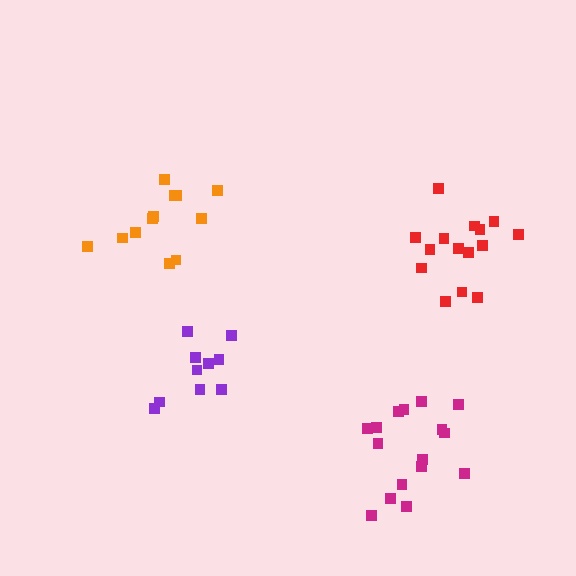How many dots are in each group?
Group 1: 12 dots, Group 2: 16 dots, Group 3: 10 dots, Group 4: 15 dots (53 total).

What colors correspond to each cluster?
The clusters are colored: orange, magenta, purple, red.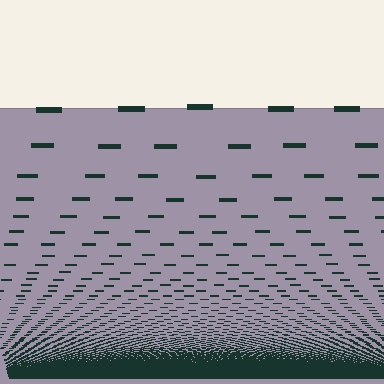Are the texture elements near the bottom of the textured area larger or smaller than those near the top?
Smaller. The gradient is inverted — elements near the bottom are smaller and denser.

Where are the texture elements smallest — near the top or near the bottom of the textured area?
Near the bottom.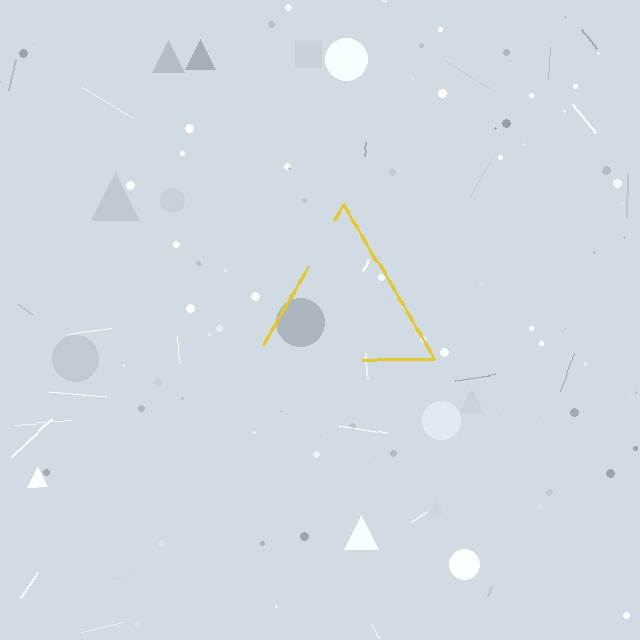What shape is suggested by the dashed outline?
The dashed outline suggests a triangle.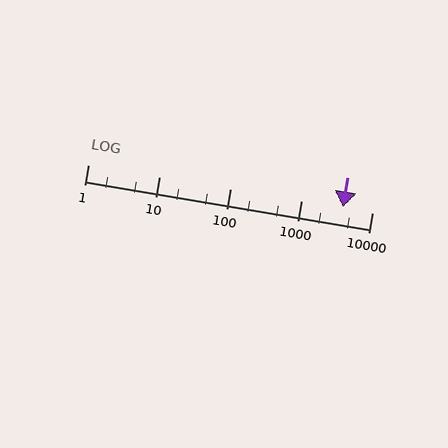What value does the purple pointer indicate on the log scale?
The pointer indicates approximately 3900.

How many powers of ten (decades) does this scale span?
The scale spans 4 decades, from 1 to 10000.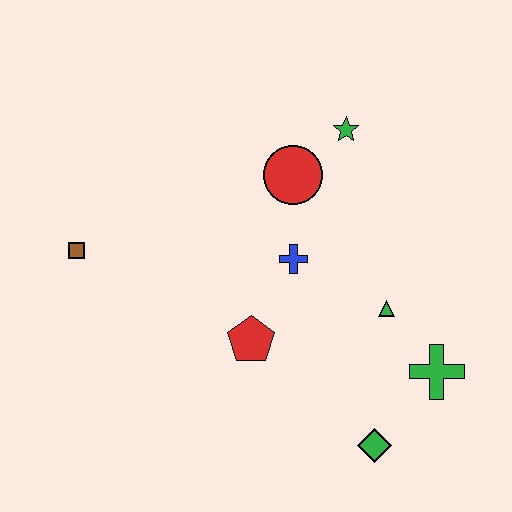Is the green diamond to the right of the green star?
Yes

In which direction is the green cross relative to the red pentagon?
The green cross is to the right of the red pentagon.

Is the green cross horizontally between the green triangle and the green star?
No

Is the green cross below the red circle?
Yes